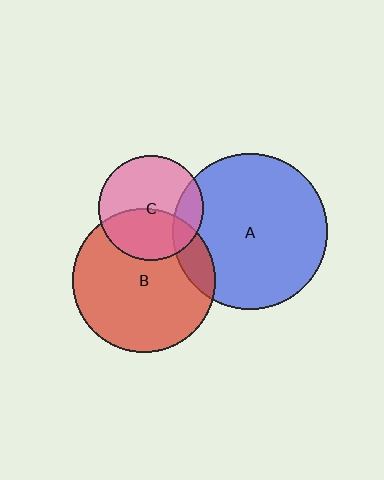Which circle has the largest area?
Circle A (blue).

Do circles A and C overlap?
Yes.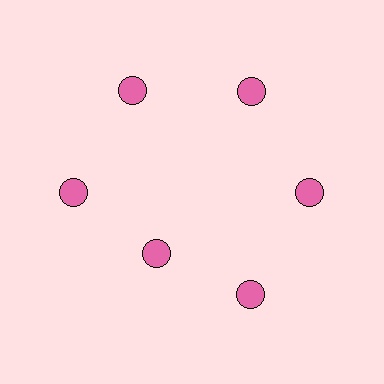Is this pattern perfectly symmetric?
No. The 6 pink circles are arranged in a ring, but one element near the 7 o'clock position is pulled inward toward the center, breaking the 6-fold rotational symmetry.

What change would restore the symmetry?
The symmetry would be restored by moving it outward, back onto the ring so that all 6 circles sit at equal angles and equal distance from the center.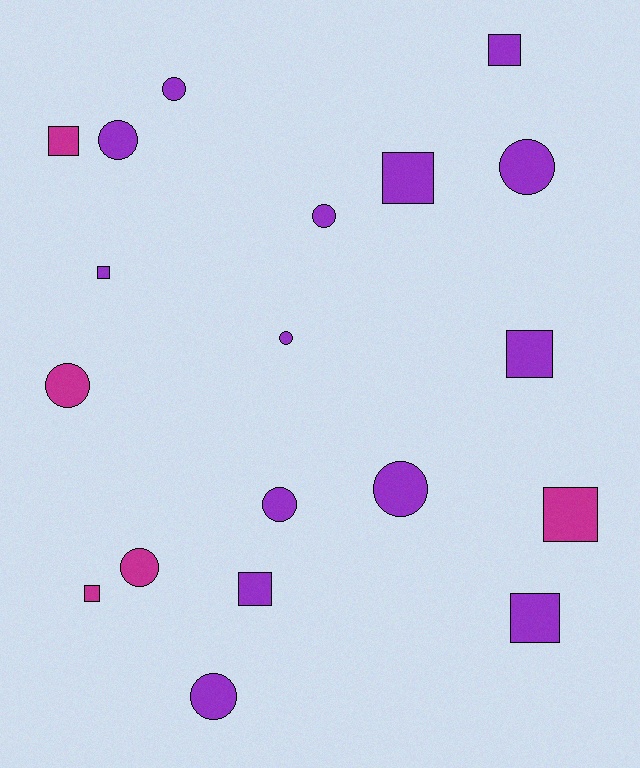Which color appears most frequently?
Purple, with 14 objects.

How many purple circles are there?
There are 8 purple circles.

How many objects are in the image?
There are 19 objects.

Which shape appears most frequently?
Circle, with 10 objects.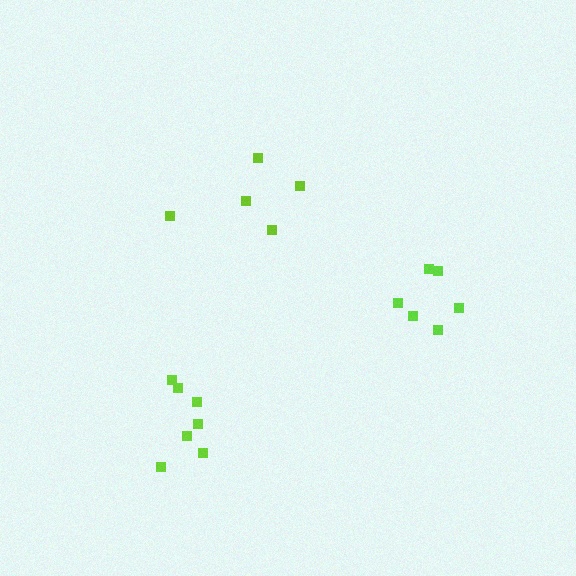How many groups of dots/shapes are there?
There are 3 groups.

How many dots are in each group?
Group 1: 5 dots, Group 2: 6 dots, Group 3: 7 dots (18 total).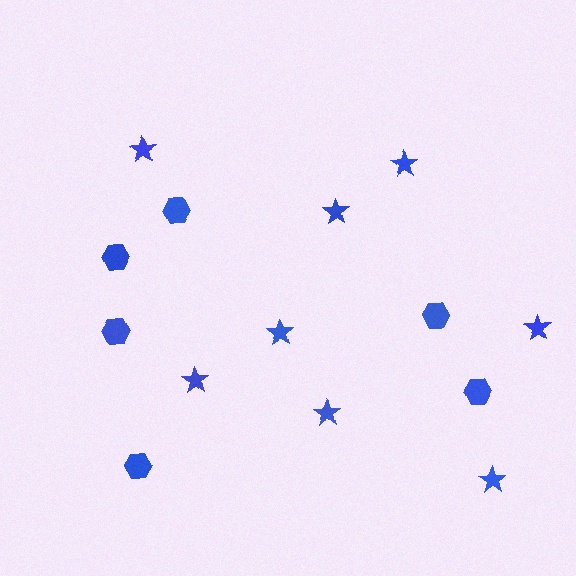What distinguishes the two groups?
There are 2 groups: one group of stars (8) and one group of hexagons (6).